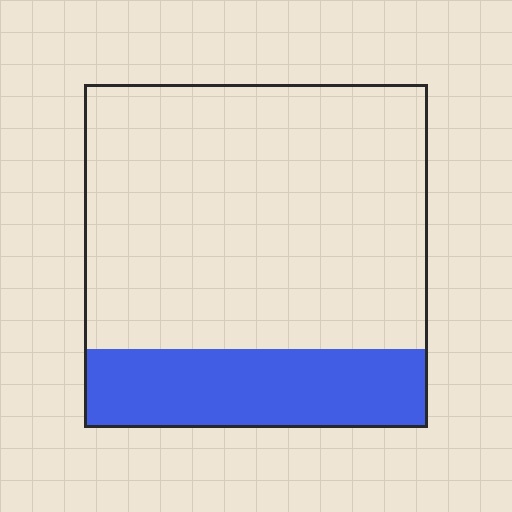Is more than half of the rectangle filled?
No.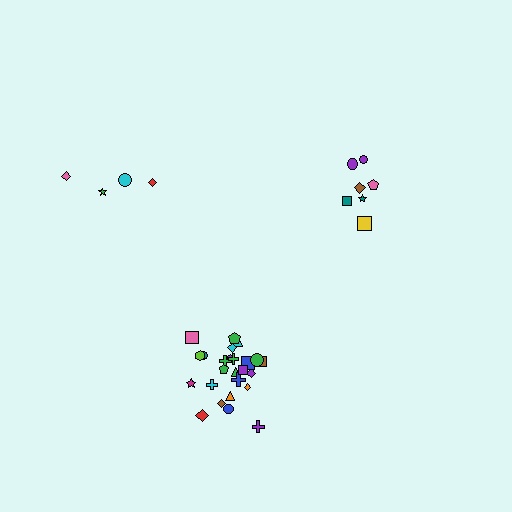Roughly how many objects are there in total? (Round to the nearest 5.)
Roughly 35 objects in total.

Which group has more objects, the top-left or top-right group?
The top-right group.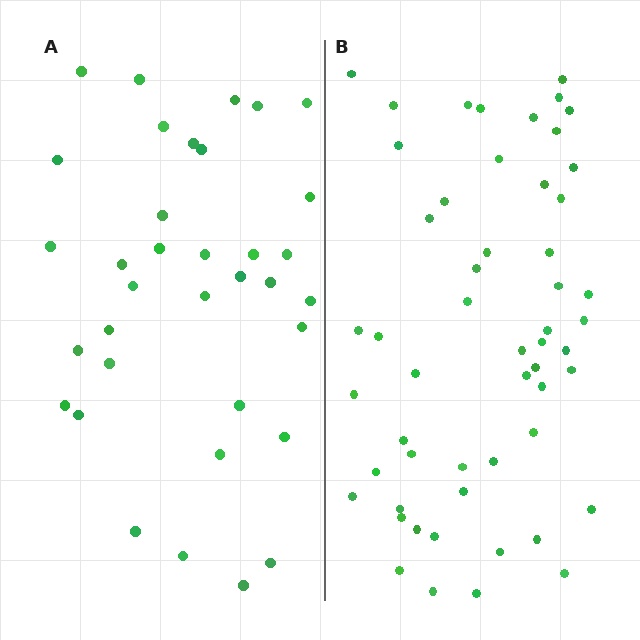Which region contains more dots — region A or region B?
Region B (the right region) has more dots.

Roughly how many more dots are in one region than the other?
Region B has approximately 20 more dots than region A.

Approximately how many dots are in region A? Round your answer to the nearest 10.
About 40 dots. (The exact count is 35, which rounds to 40.)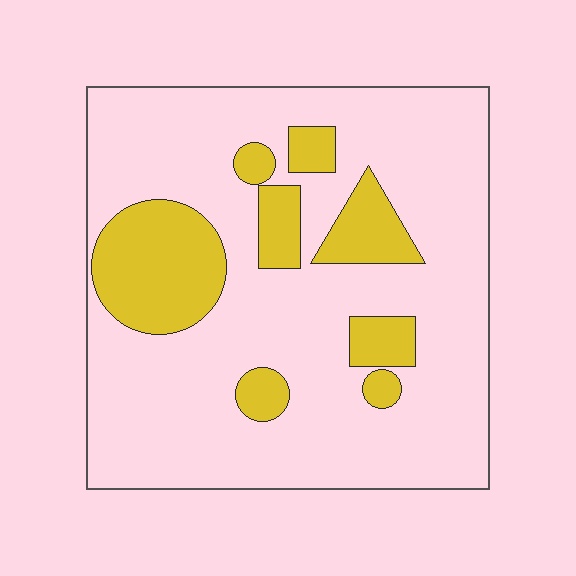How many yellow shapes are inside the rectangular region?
8.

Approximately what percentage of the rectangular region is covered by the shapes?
Approximately 20%.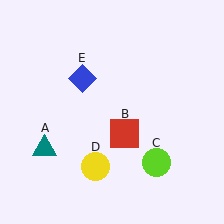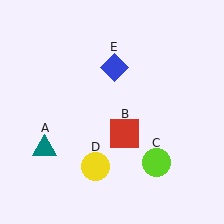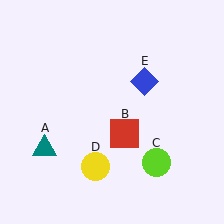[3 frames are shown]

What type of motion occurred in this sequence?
The blue diamond (object E) rotated clockwise around the center of the scene.